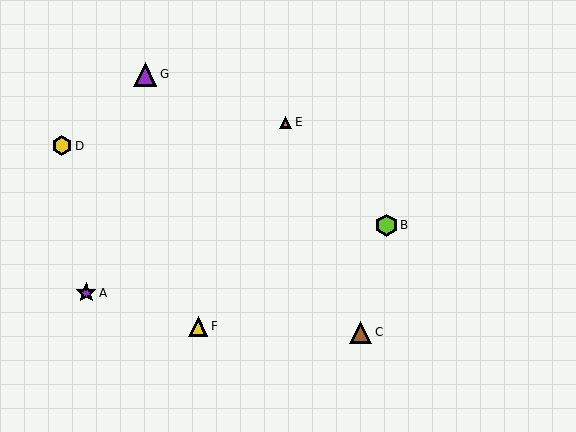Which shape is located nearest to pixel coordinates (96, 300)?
The purple star (labeled A) at (86, 293) is nearest to that location.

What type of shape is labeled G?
Shape G is a purple triangle.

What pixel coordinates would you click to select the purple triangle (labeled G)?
Click at (145, 74) to select the purple triangle G.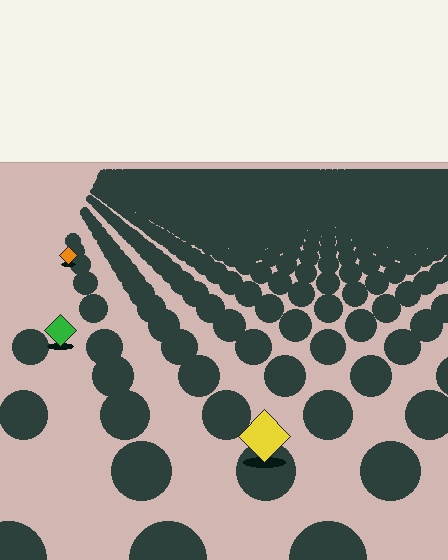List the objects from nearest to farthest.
From nearest to farthest: the yellow diamond, the green diamond, the orange diamond.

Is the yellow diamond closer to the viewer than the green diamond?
Yes. The yellow diamond is closer — you can tell from the texture gradient: the ground texture is coarser near it.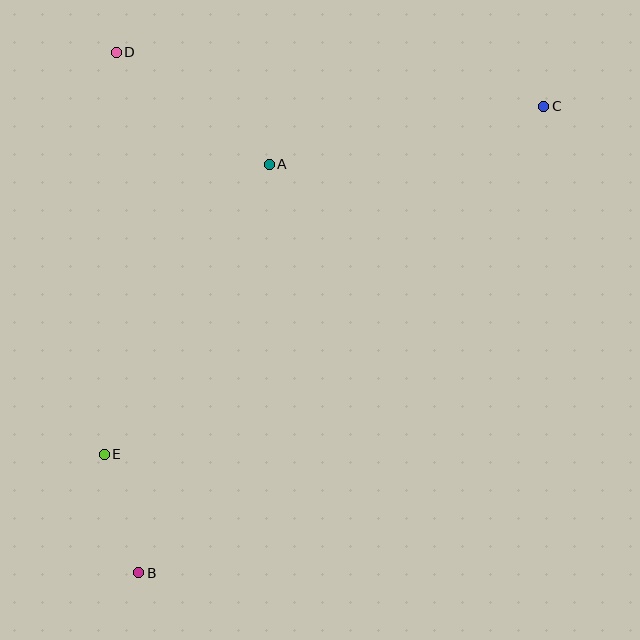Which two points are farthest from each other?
Points B and C are farthest from each other.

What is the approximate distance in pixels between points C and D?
The distance between C and D is approximately 431 pixels.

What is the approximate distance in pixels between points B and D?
The distance between B and D is approximately 521 pixels.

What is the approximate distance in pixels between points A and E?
The distance between A and E is approximately 334 pixels.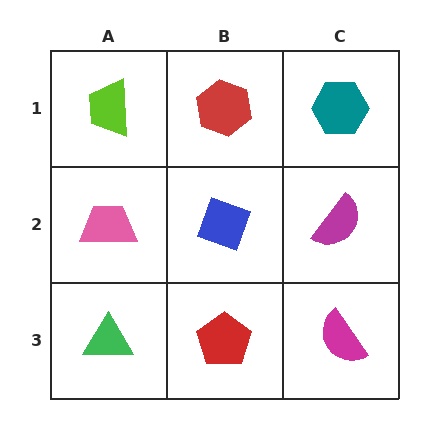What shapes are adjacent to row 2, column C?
A teal hexagon (row 1, column C), a magenta semicircle (row 3, column C), a blue diamond (row 2, column B).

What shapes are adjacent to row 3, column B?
A blue diamond (row 2, column B), a green triangle (row 3, column A), a magenta semicircle (row 3, column C).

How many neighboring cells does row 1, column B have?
3.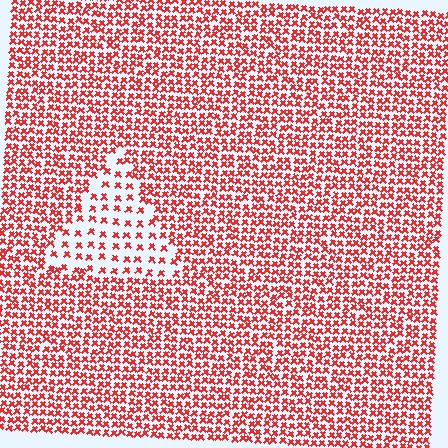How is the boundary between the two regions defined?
The boundary is defined by a change in element density (approximately 2.3x ratio). All elements are the same color, size, and shape.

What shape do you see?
I see a triangle.